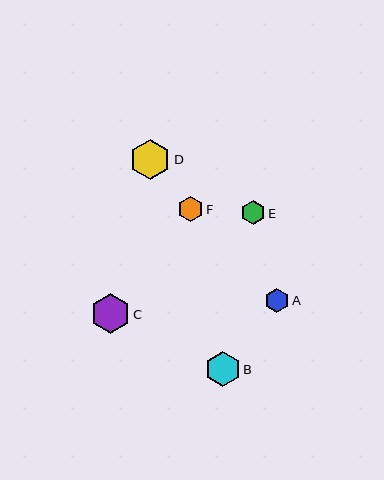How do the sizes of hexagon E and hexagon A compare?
Hexagon E and hexagon A are approximately the same size.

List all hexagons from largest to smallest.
From largest to smallest: D, C, B, F, E, A.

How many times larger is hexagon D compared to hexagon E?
Hexagon D is approximately 1.7 times the size of hexagon E.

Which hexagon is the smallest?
Hexagon A is the smallest with a size of approximately 24 pixels.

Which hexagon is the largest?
Hexagon D is the largest with a size of approximately 41 pixels.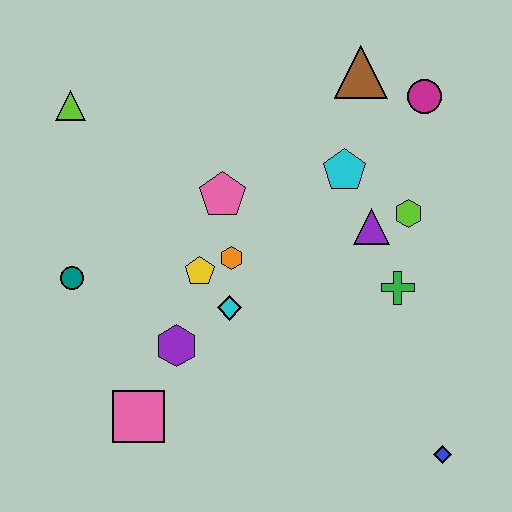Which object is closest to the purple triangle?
The lime hexagon is closest to the purple triangle.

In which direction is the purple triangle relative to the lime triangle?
The purple triangle is to the right of the lime triangle.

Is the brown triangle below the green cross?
No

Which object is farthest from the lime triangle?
The blue diamond is farthest from the lime triangle.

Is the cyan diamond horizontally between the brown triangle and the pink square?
Yes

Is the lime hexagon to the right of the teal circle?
Yes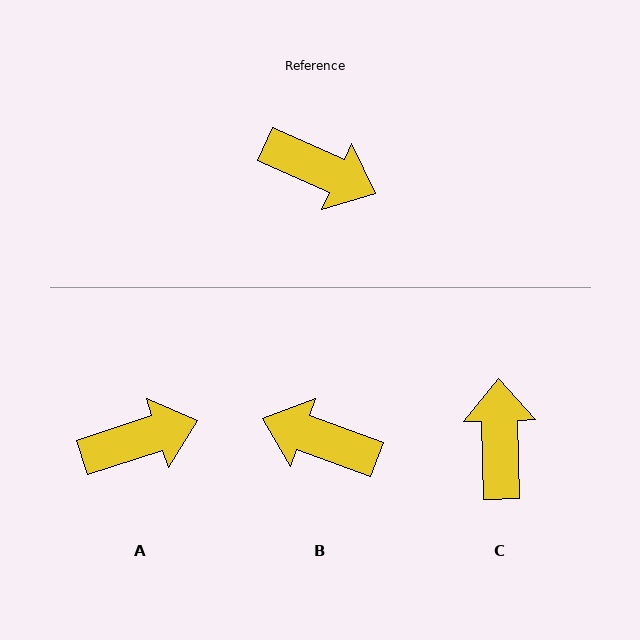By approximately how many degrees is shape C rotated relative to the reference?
Approximately 116 degrees counter-clockwise.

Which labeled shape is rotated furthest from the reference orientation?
B, about 175 degrees away.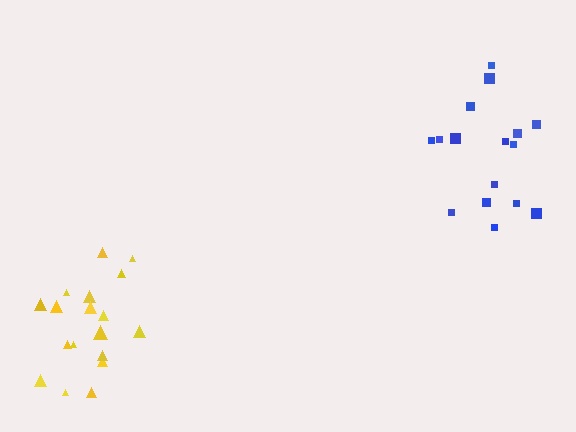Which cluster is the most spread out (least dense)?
Yellow.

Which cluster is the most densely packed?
Blue.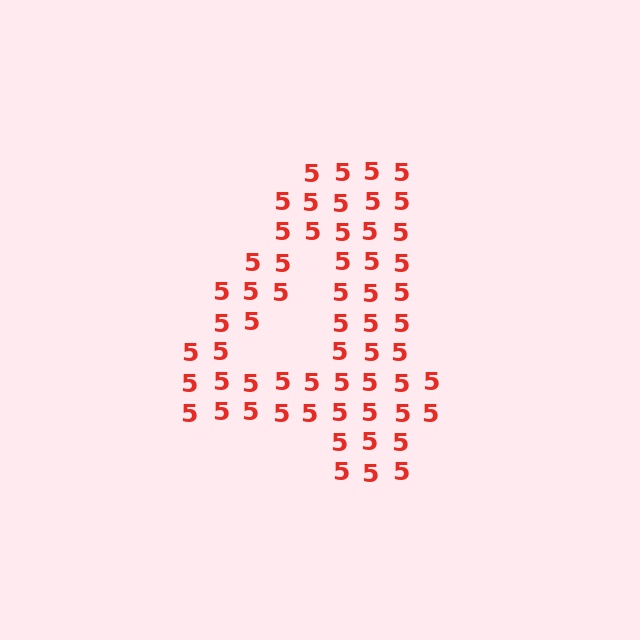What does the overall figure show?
The overall figure shows the digit 4.